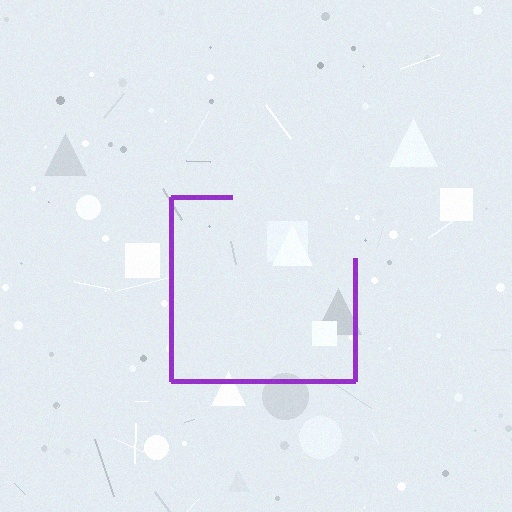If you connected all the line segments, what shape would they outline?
They would outline a square.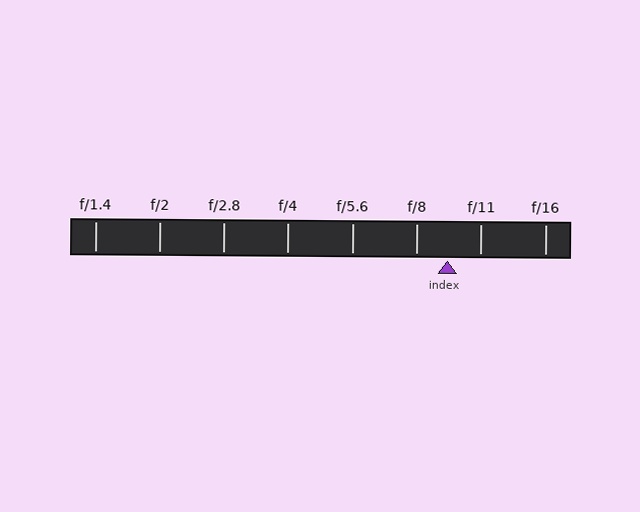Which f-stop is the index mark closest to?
The index mark is closest to f/8.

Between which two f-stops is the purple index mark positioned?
The index mark is between f/8 and f/11.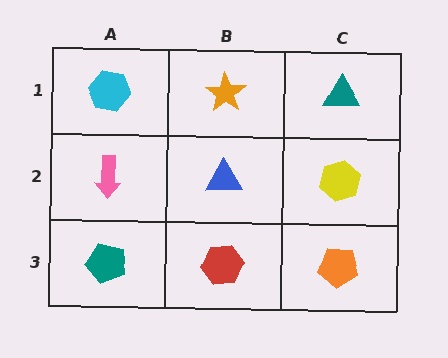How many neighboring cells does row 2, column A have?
3.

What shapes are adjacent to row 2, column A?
A cyan hexagon (row 1, column A), a teal pentagon (row 3, column A), a blue triangle (row 2, column B).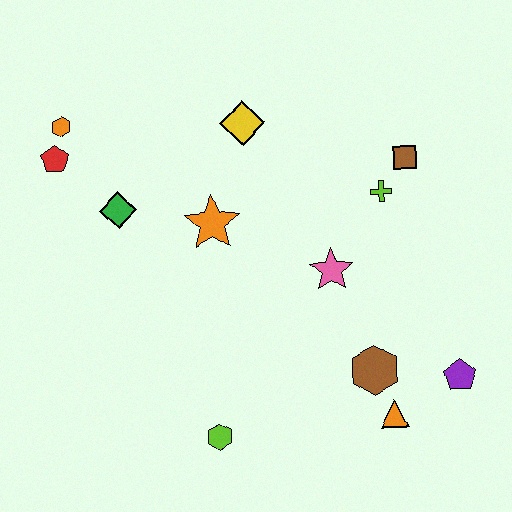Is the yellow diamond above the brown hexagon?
Yes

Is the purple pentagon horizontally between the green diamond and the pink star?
No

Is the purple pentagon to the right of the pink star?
Yes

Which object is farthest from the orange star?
The purple pentagon is farthest from the orange star.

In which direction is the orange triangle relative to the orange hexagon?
The orange triangle is to the right of the orange hexagon.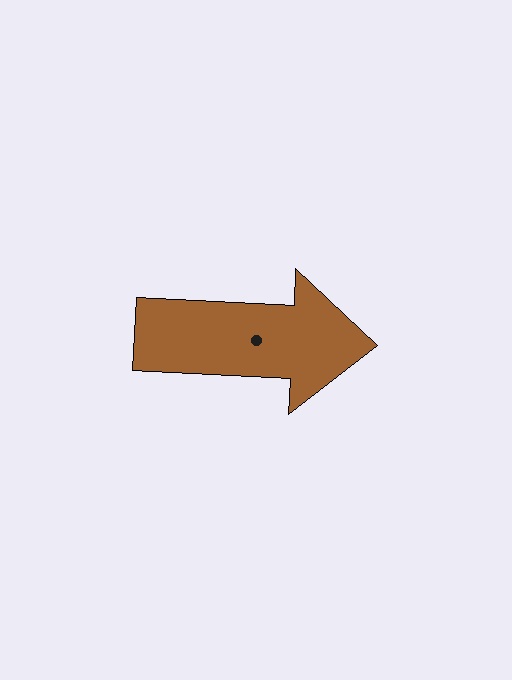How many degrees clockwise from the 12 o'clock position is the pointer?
Approximately 93 degrees.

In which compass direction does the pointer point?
East.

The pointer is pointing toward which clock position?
Roughly 3 o'clock.